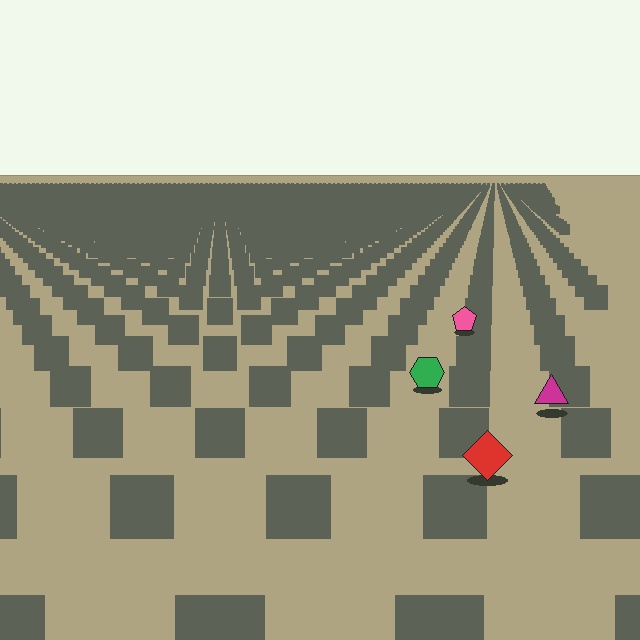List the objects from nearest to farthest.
From nearest to farthest: the red diamond, the magenta triangle, the green hexagon, the pink pentagon.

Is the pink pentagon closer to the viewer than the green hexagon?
No. The green hexagon is closer — you can tell from the texture gradient: the ground texture is coarser near it.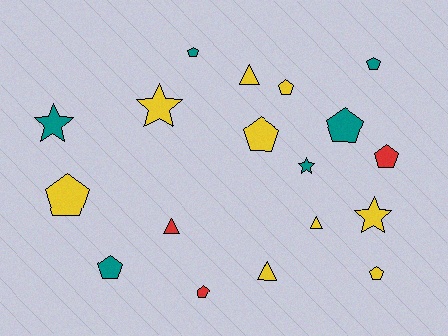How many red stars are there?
There are no red stars.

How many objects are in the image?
There are 18 objects.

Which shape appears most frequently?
Pentagon, with 10 objects.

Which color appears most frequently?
Yellow, with 9 objects.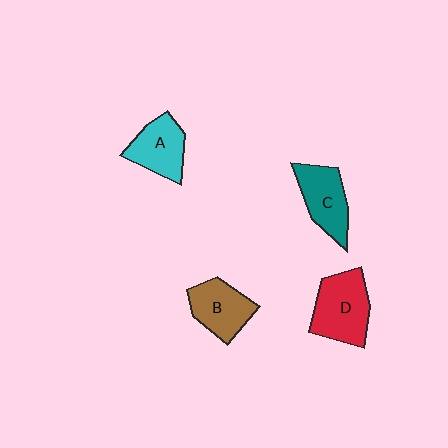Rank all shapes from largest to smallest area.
From largest to smallest: D (red), C (teal), B (brown), A (cyan).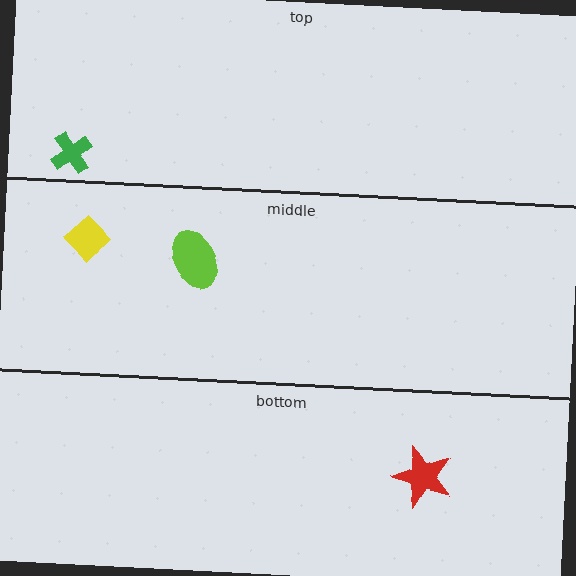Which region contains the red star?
The bottom region.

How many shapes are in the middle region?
2.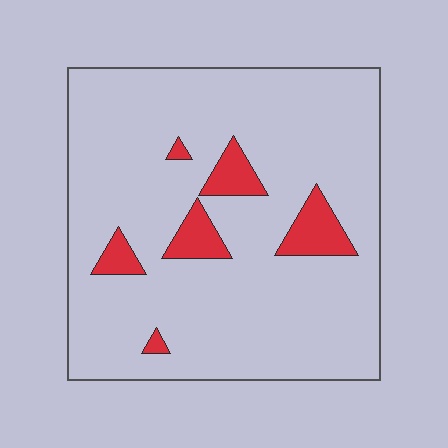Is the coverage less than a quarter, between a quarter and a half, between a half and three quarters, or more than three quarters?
Less than a quarter.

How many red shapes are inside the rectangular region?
6.